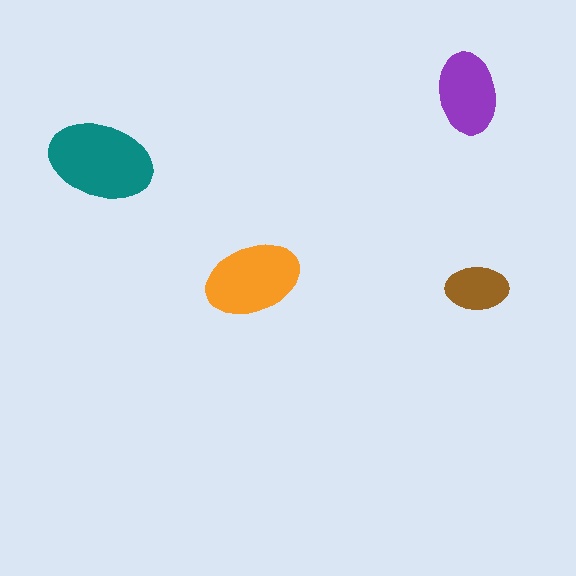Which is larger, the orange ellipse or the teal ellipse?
The teal one.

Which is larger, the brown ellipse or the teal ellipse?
The teal one.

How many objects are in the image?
There are 4 objects in the image.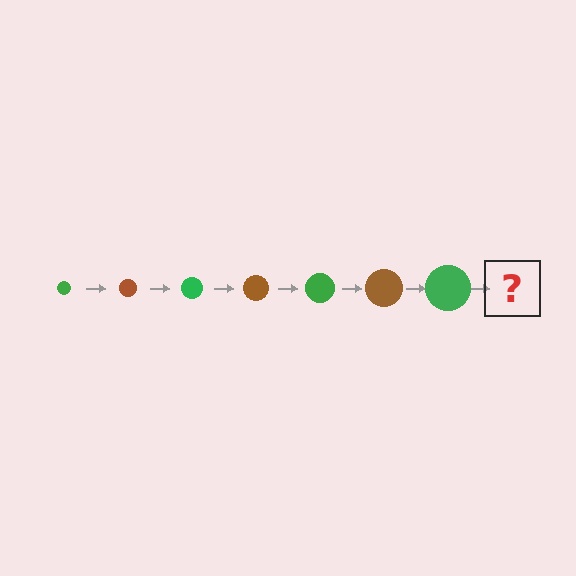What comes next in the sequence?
The next element should be a brown circle, larger than the previous one.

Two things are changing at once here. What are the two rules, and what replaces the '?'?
The two rules are that the circle grows larger each step and the color cycles through green and brown. The '?' should be a brown circle, larger than the previous one.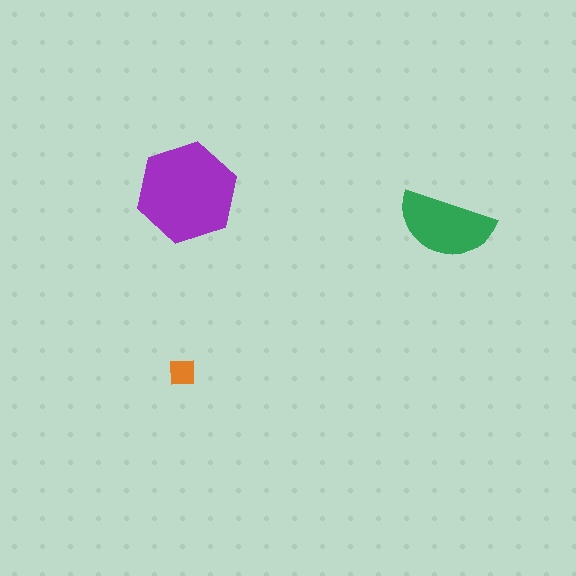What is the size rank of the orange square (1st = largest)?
3rd.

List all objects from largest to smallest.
The purple hexagon, the green semicircle, the orange square.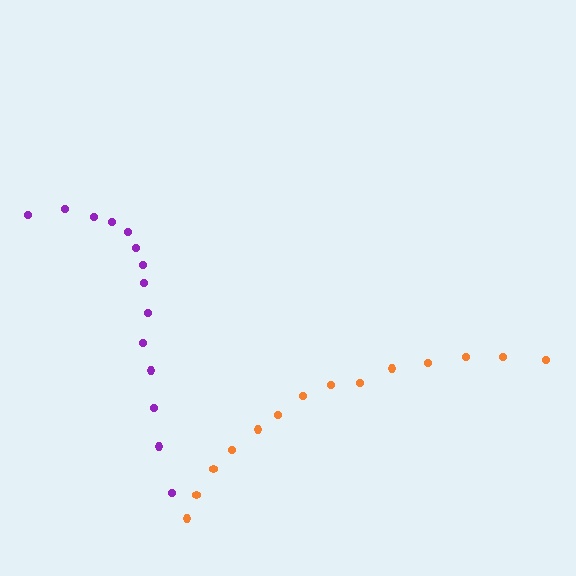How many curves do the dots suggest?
There are 2 distinct paths.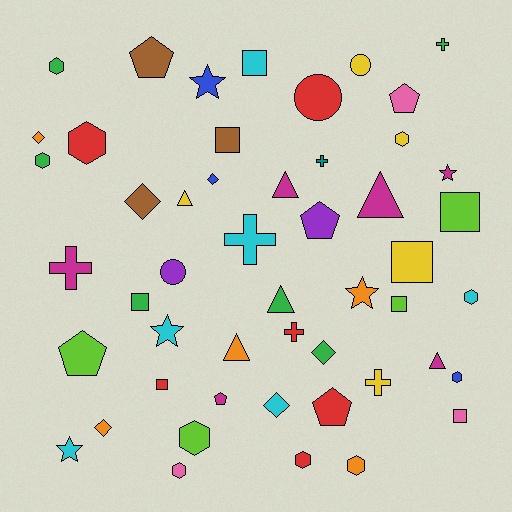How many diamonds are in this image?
There are 6 diamonds.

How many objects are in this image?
There are 50 objects.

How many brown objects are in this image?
There are 3 brown objects.